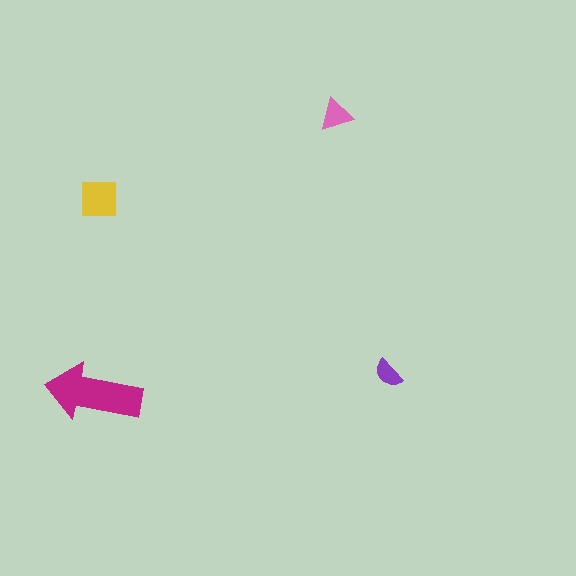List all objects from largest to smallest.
The magenta arrow, the yellow square, the pink triangle, the purple semicircle.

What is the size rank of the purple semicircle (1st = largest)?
4th.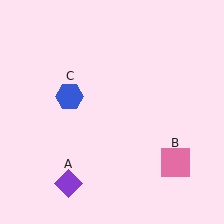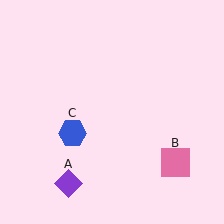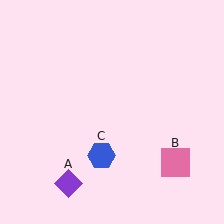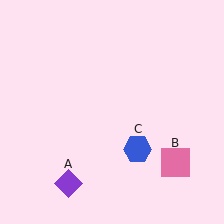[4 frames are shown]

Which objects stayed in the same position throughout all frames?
Purple diamond (object A) and pink square (object B) remained stationary.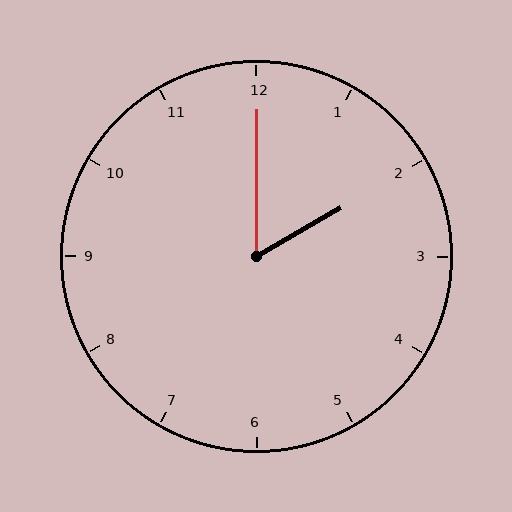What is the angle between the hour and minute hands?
Approximately 60 degrees.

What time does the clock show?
2:00.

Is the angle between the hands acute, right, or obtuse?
It is acute.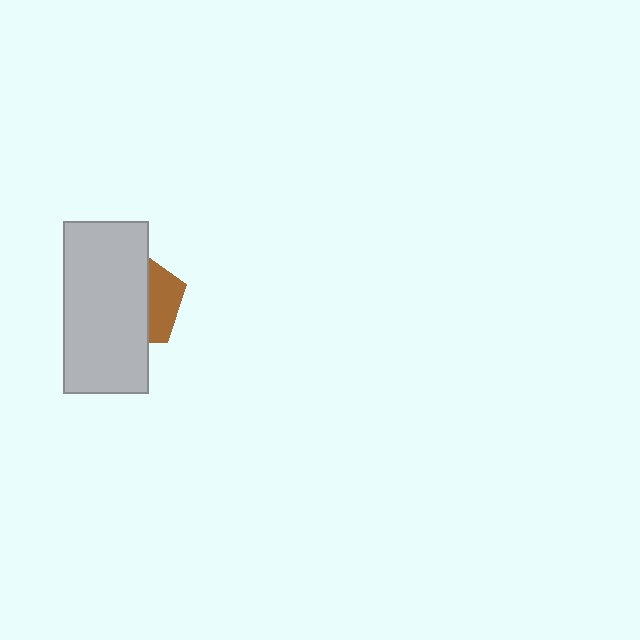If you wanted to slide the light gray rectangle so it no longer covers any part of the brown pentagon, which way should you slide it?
Slide it left — that is the most direct way to separate the two shapes.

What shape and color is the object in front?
The object in front is a light gray rectangle.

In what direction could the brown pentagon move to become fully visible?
The brown pentagon could move right. That would shift it out from behind the light gray rectangle entirely.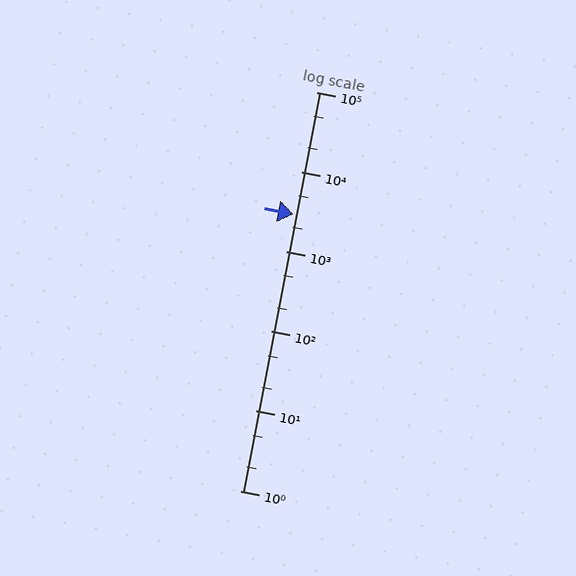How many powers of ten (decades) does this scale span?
The scale spans 5 decades, from 1 to 100000.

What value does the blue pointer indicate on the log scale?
The pointer indicates approximately 2900.